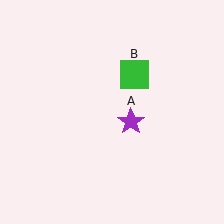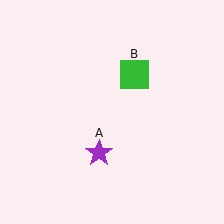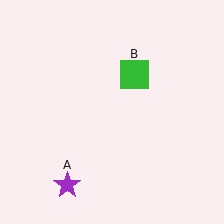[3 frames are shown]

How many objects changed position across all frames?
1 object changed position: purple star (object A).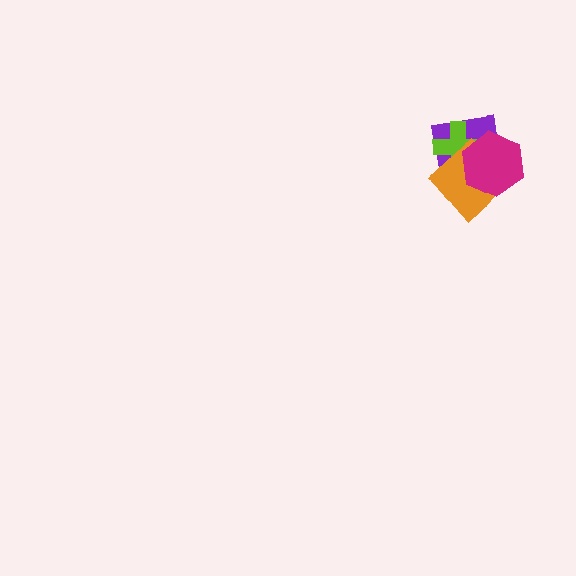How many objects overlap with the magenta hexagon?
3 objects overlap with the magenta hexagon.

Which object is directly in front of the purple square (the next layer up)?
The lime cross is directly in front of the purple square.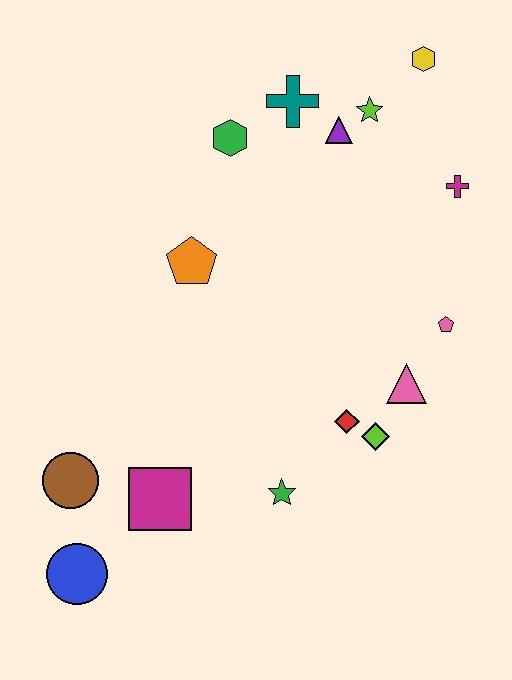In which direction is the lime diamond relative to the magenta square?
The lime diamond is to the right of the magenta square.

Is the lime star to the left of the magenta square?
No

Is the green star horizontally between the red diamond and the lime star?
No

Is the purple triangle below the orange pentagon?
No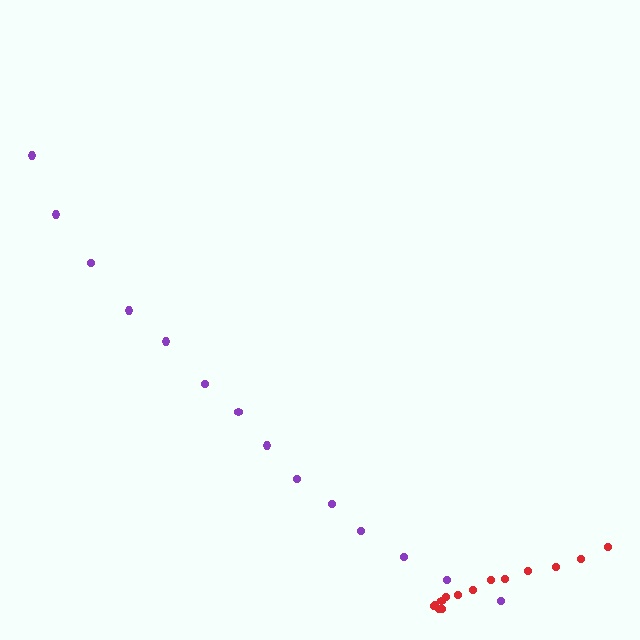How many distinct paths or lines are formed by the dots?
There are 2 distinct paths.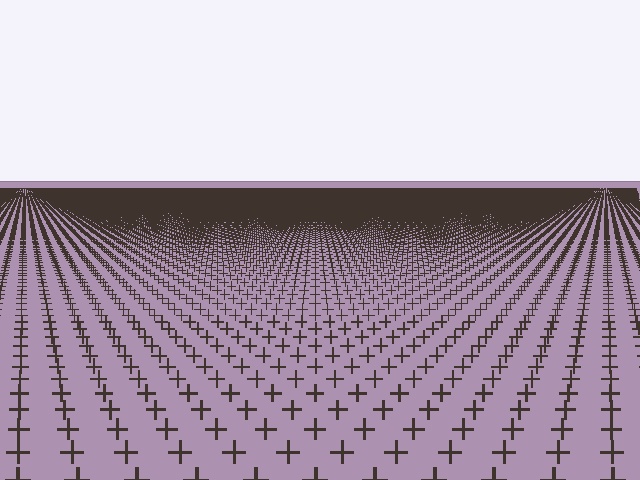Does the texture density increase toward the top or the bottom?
Density increases toward the top.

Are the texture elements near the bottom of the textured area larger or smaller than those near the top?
Larger. Near the bottom, elements are closer to the viewer and appear at a bigger on-screen size.